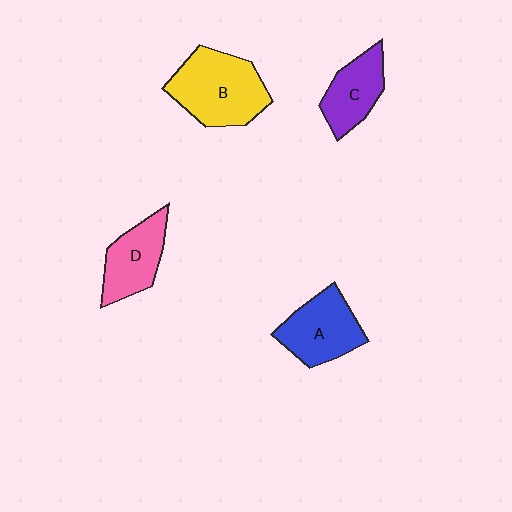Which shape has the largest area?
Shape B (yellow).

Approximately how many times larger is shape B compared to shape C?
Approximately 1.6 times.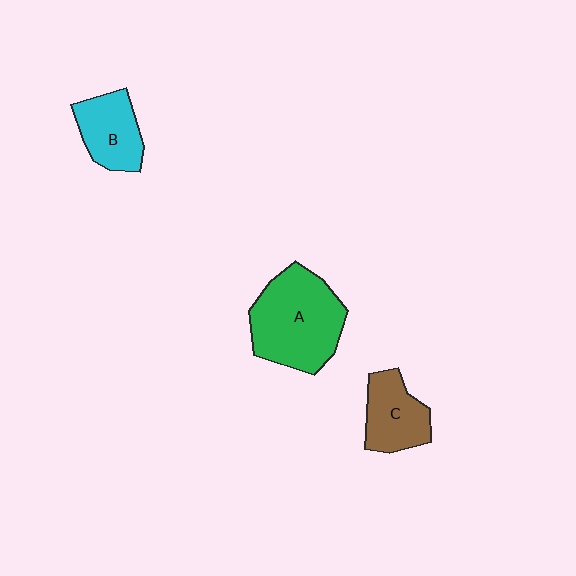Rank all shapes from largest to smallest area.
From largest to smallest: A (green), C (brown), B (cyan).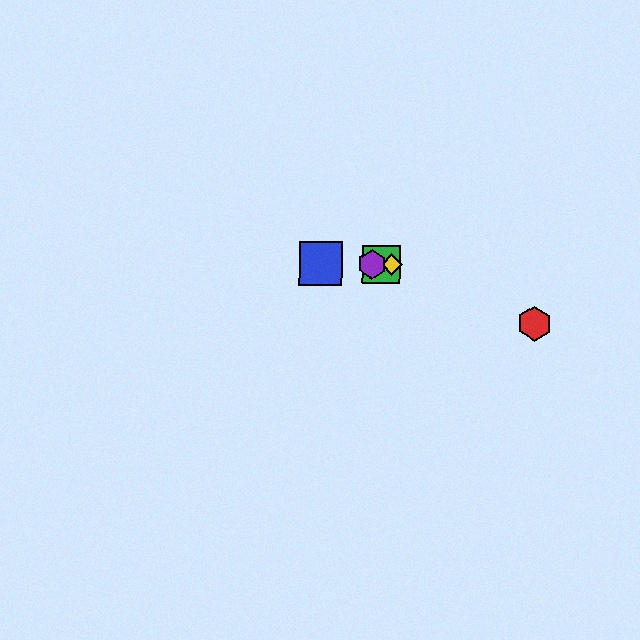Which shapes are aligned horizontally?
The blue square, the green square, the yellow diamond, the purple hexagon are aligned horizontally.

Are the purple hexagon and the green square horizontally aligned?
Yes, both are at y≈264.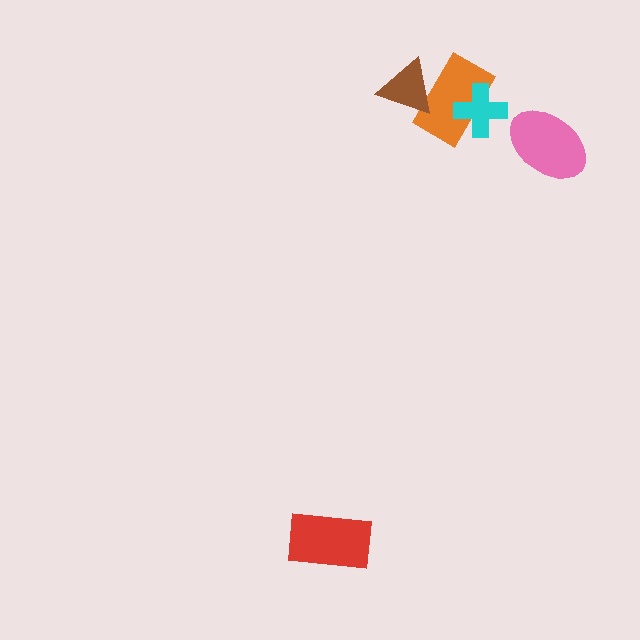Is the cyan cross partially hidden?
No, no other shape covers it.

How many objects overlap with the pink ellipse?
0 objects overlap with the pink ellipse.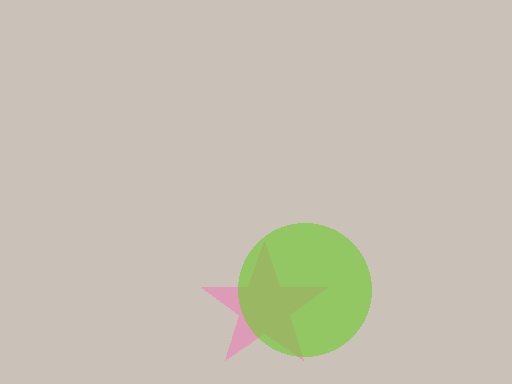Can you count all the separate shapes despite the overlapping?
Yes, there are 2 separate shapes.